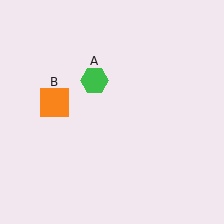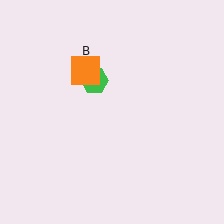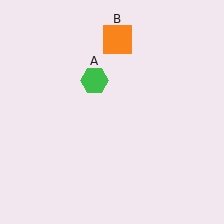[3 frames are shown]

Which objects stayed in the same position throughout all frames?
Green hexagon (object A) remained stationary.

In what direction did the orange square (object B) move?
The orange square (object B) moved up and to the right.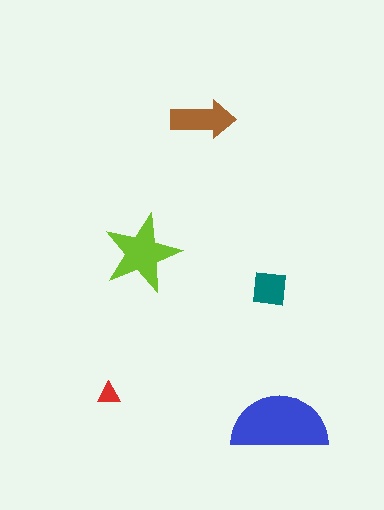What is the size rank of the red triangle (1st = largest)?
5th.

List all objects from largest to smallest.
The blue semicircle, the lime star, the brown arrow, the teal square, the red triangle.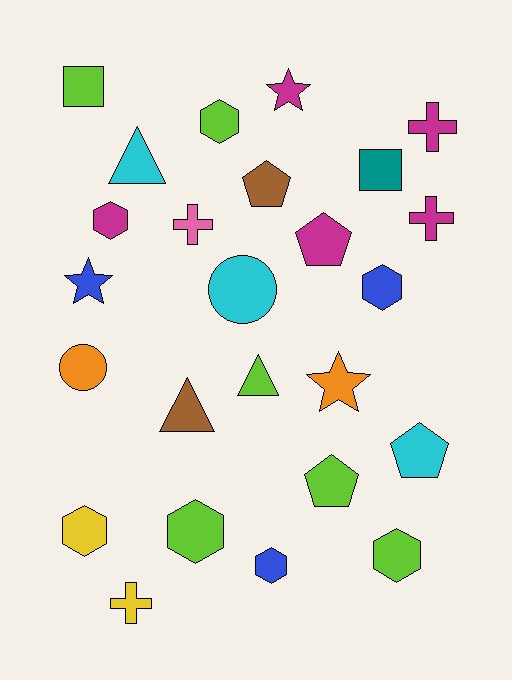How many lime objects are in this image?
There are 6 lime objects.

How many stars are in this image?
There are 3 stars.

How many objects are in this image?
There are 25 objects.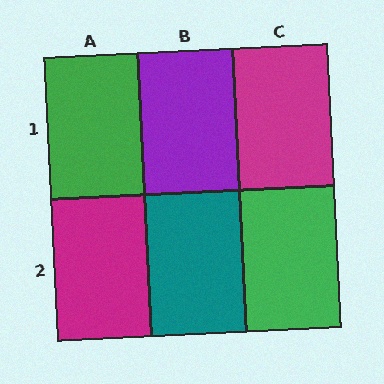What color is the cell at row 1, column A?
Green.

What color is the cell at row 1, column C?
Magenta.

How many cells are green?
2 cells are green.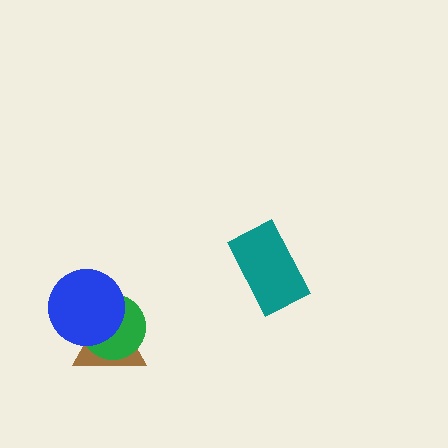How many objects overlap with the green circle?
2 objects overlap with the green circle.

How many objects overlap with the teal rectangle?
0 objects overlap with the teal rectangle.